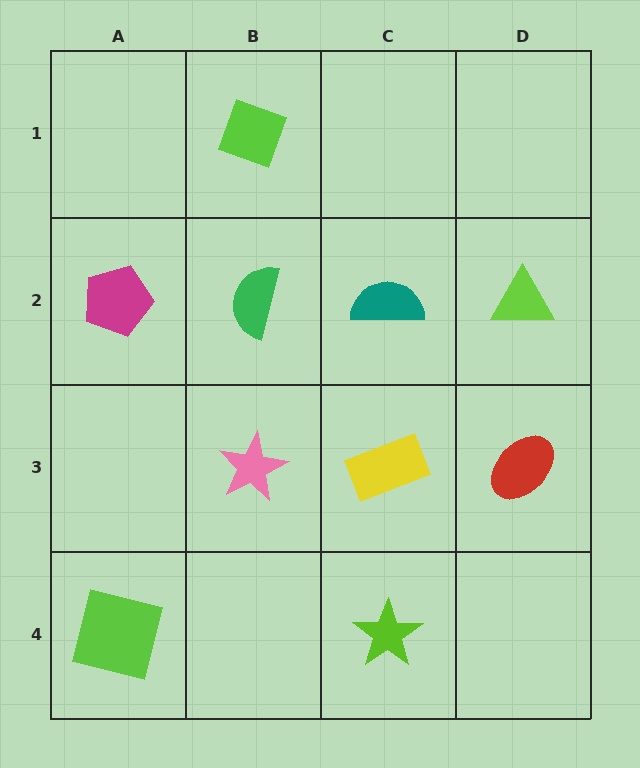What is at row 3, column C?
A yellow rectangle.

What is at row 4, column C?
A lime star.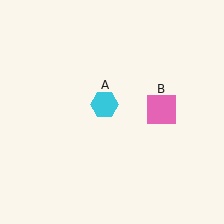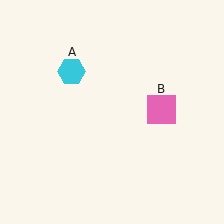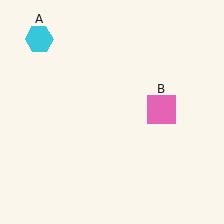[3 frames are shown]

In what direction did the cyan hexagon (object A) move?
The cyan hexagon (object A) moved up and to the left.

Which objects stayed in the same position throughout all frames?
Pink square (object B) remained stationary.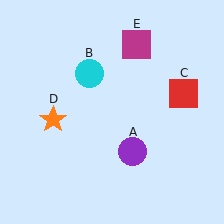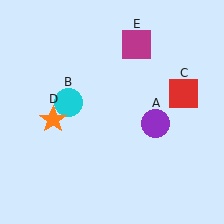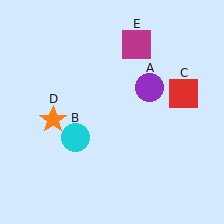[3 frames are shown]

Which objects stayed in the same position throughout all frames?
Red square (object C) and orange star (object D) and magenta square (object E) remained stationary.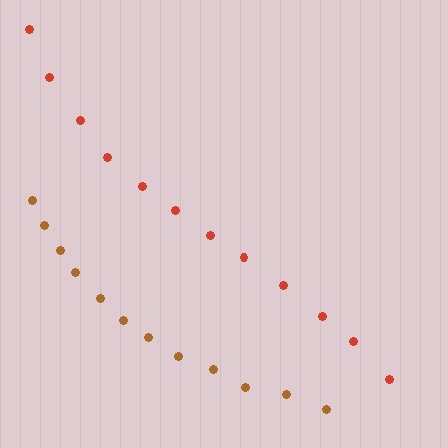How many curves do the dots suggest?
There are 2 distinct paths.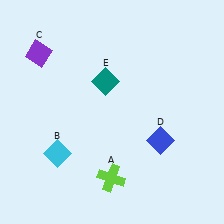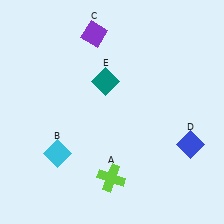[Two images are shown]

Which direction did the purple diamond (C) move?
The purple diamond (C) moved right.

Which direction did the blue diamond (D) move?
The blue diamond (D) moved right.